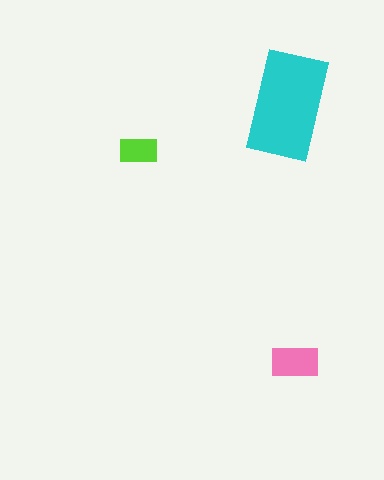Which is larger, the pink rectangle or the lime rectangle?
The pink one.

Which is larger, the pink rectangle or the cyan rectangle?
The cyan one.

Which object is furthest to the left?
The lime rectangle is leftmost.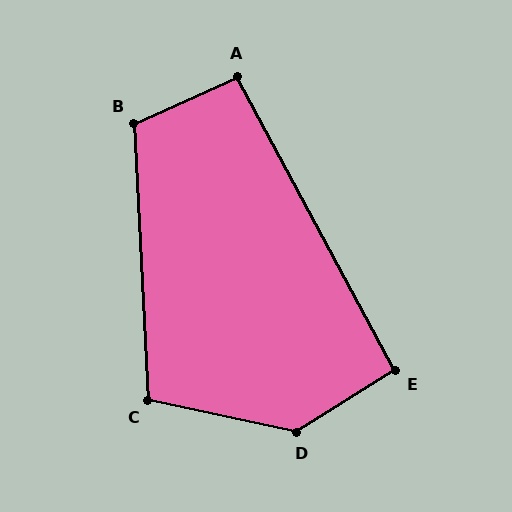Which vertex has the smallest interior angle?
E, at approximately 94 degrees.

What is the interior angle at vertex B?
Approximately 111 degrees (obtuse).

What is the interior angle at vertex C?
Approximately 105 degrees (obtuse).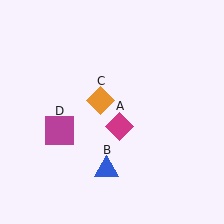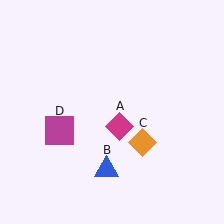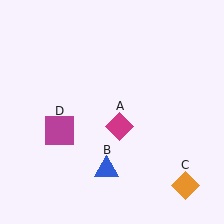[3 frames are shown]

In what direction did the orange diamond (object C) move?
The orange diamond (object C) moved down and to the right.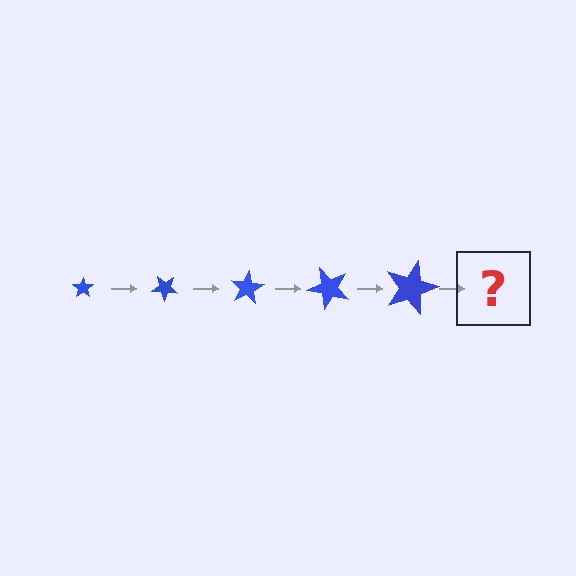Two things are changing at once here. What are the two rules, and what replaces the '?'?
The two rules are that the star grows larger each step and it rotates 40 degrees each step. The '?' should be a star, larger than the previous one and rotated 200 degrees from the start.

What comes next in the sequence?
The next element should be a star, larger than the previous one and rotated 200 degrees from the start.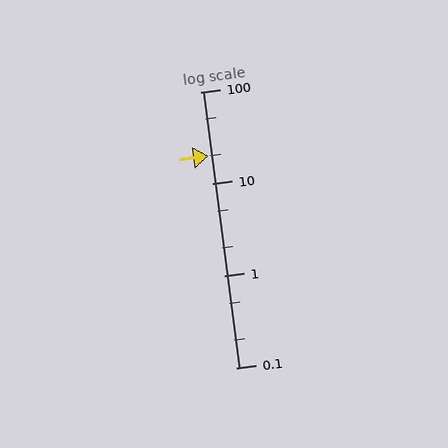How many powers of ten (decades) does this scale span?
The scale spans 3 decades, from 0.1 to 100.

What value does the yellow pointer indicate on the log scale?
The pointer indicates approximately 20.